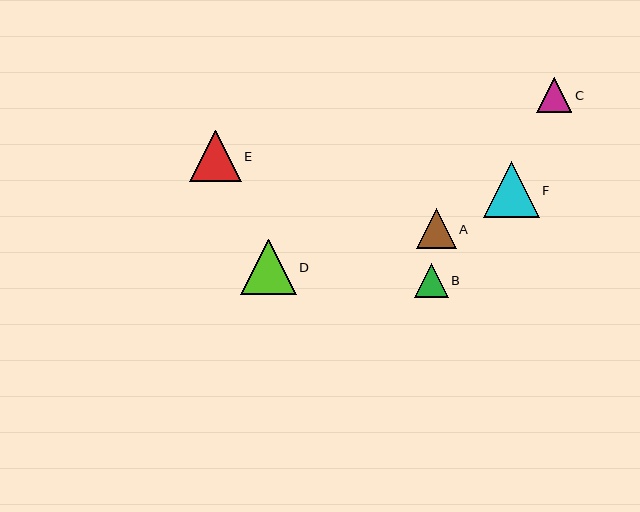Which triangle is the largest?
Triangle F is the largest with a size of approximately 56 pixels.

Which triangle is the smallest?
Triangle B is the smallest with a size of approximately 34 pixels.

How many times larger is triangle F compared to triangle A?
Triangle F is approximately 1.4 times the size of triangle A.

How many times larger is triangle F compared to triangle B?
Triangle F is approximately 1.7 times the size of triangle B.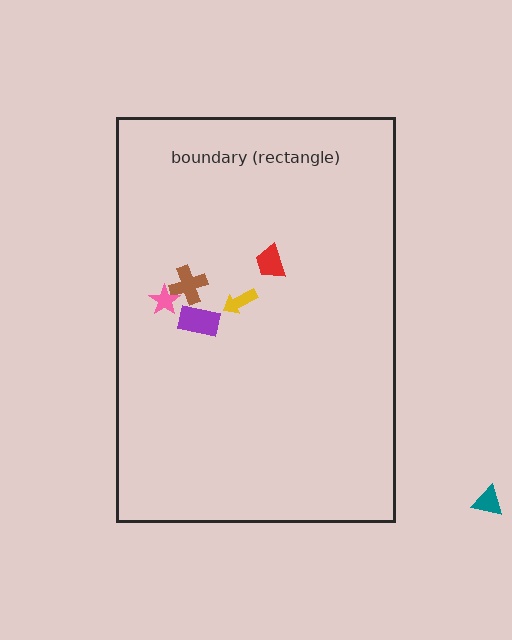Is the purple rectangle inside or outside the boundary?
Inside.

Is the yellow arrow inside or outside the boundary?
Inside.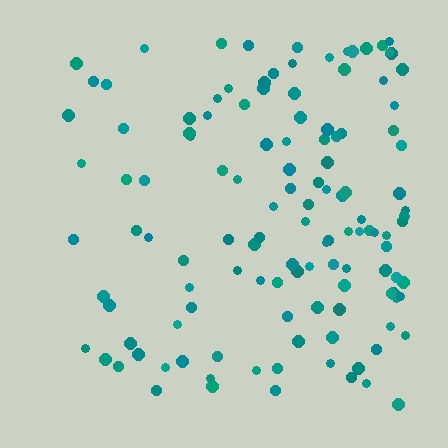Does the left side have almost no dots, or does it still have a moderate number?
Still a moderate number, just noticeably fewer than the right.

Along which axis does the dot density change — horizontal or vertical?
Horizontal.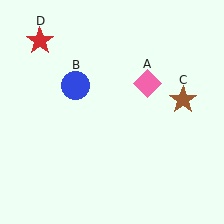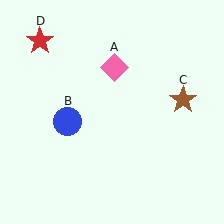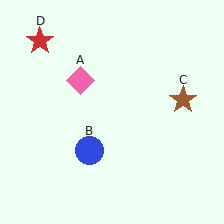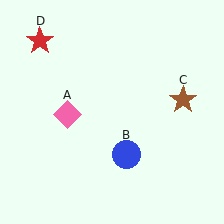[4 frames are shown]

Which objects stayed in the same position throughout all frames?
Brown star (object C) and red star (object D) remained stationary.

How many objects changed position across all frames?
2 objects changed position: pink diamond (object A), blue circle (object B).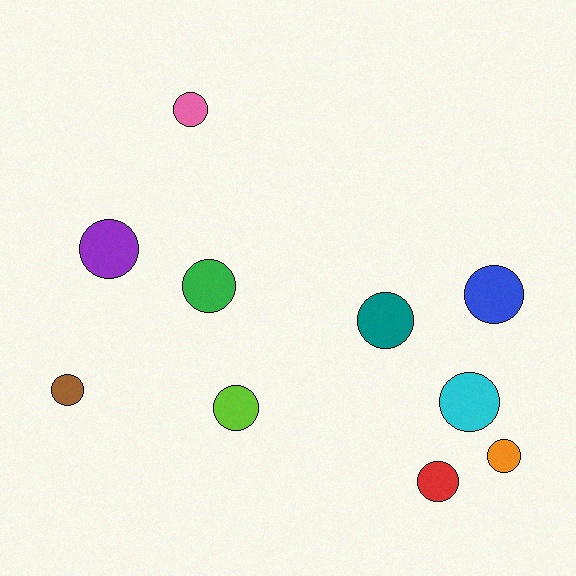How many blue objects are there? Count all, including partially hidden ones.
There is 1 blue object.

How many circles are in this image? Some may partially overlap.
There are 10 circles.